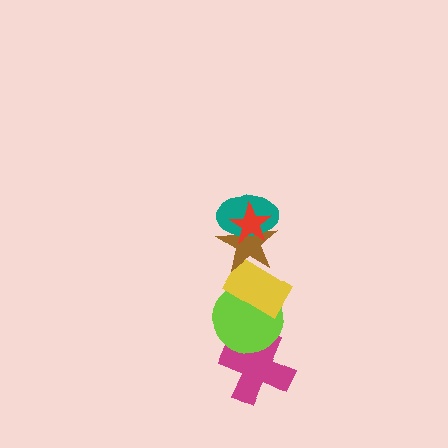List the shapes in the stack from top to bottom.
From top to bottom: the red star, the teal ellipse, the brown star, the yellow rectangle, the lime circle, the magenta cross.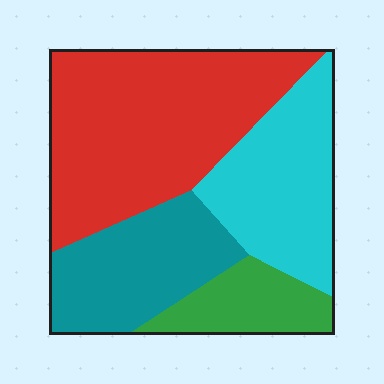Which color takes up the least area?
Green, at roughly 10%.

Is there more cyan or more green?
Cyan.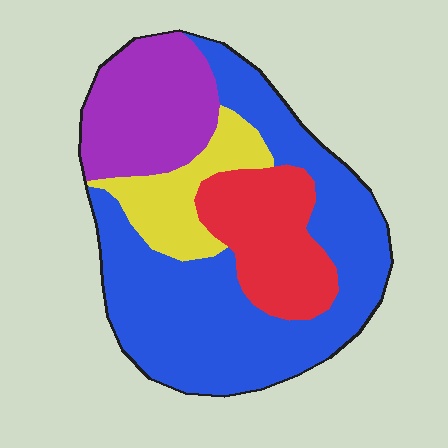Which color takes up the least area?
Yellow, at roughly 10%.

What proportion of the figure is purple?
Purple covers roughly 20% of the figure.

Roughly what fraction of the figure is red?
Red covers around 20% of the figure.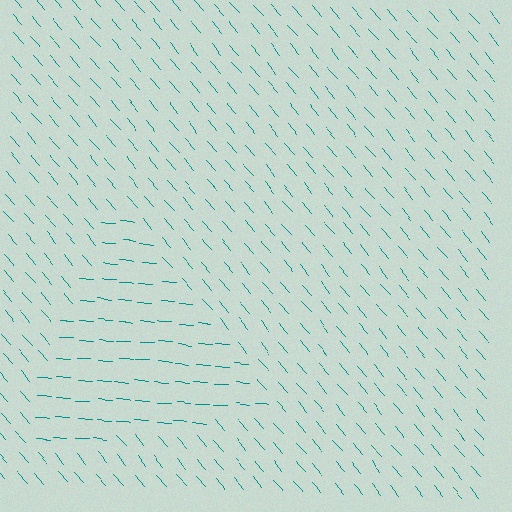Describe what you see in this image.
The image is filled with small teal line segments. A triangle region in the image has lines oriented differently from the surrounding lines, creating a visible texture boundary.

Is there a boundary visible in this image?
Yes, there is a texture boundary formed by a change in line orientation.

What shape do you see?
I see a triangle.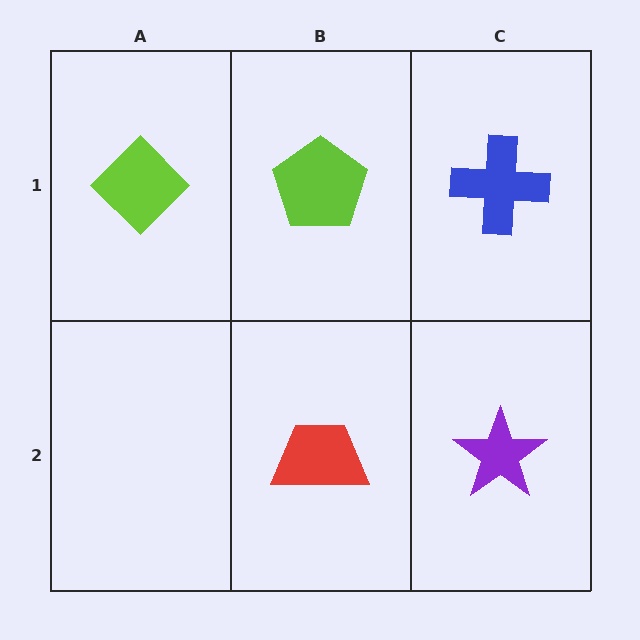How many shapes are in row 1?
3 shapes.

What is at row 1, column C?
A blue cross.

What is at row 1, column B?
A lime pentagon.